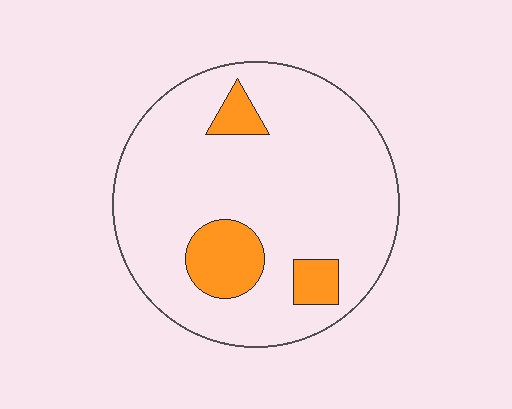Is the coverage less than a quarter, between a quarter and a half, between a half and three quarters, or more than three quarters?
Less than a quarter.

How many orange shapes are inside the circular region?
3.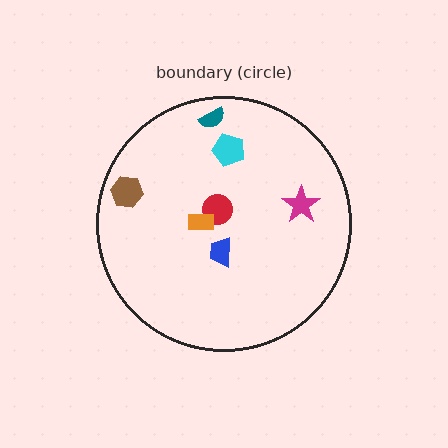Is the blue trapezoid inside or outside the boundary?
Inside.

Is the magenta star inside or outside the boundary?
Inside.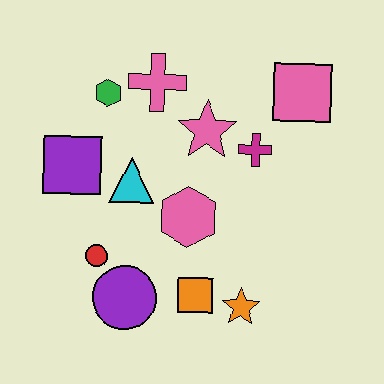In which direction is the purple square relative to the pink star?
The purple square is to the left of the pink star.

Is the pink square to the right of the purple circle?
Yes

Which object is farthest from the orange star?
The green hexagon is farthest from the orange star.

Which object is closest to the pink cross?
The green hexagon is closest to the pink cross.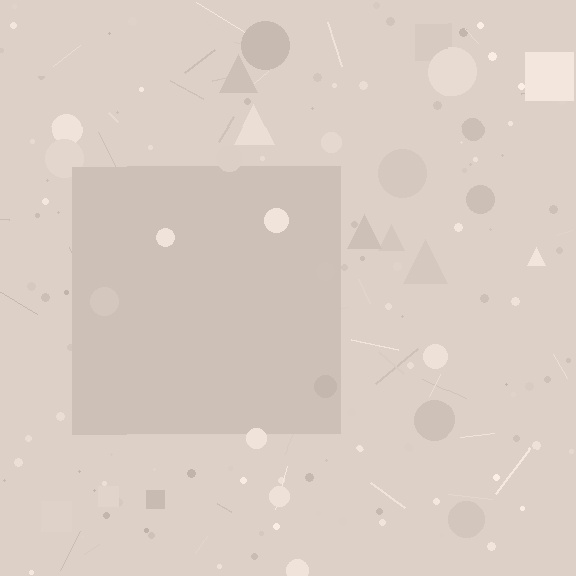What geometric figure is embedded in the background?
A square is embedded in the background.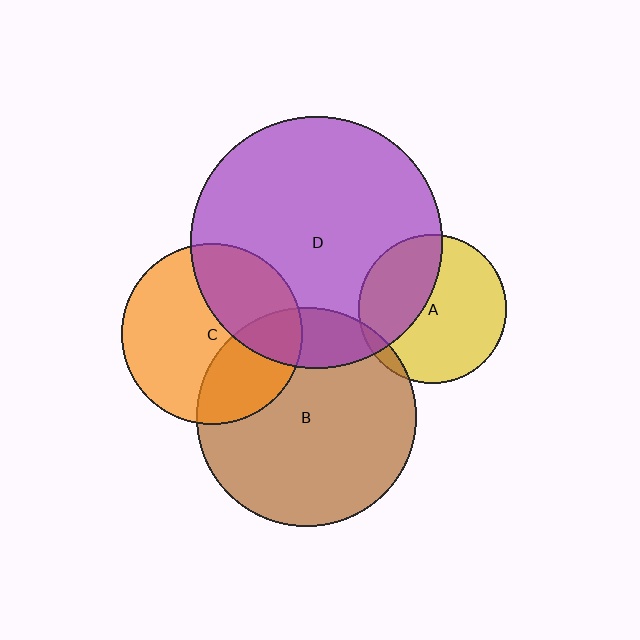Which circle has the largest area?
Circle D (purple).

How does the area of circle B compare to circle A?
Approximately 2.2 times.